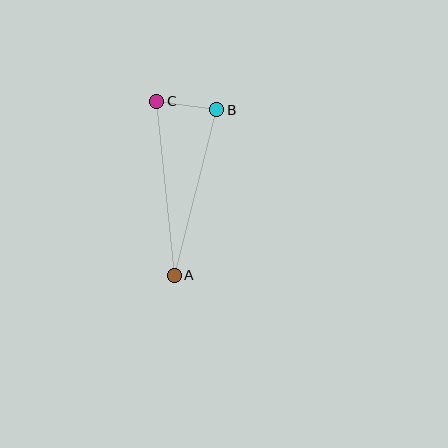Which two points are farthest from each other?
Points A and C are farthest from each other.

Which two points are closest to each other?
Points B and C are closest to each other.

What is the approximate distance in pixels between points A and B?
The distance between A and B is approximately 171 pixels.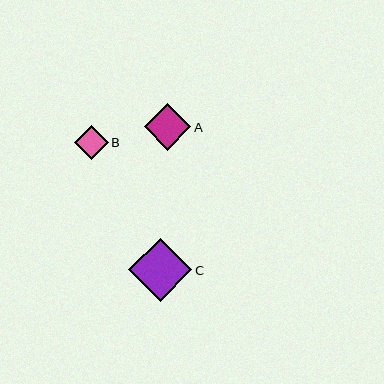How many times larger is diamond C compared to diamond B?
Diamond C is approximately 1.8 times the size of diamond B.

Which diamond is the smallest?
Diamond B is the smallest with a size of approximately 34 pixels.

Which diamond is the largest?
Diamond C is the largest with a size of approximately 63 pixels.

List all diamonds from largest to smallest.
From largest to smallest: C, A, B.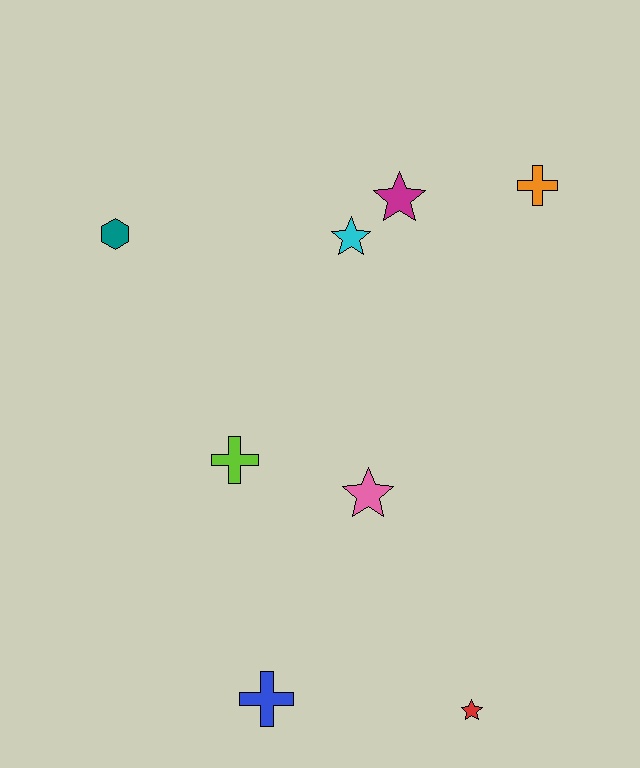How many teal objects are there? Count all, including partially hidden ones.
There is 1 teal object.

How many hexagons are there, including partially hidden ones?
There is 1 hexagon.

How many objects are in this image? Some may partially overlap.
There are 8 objects.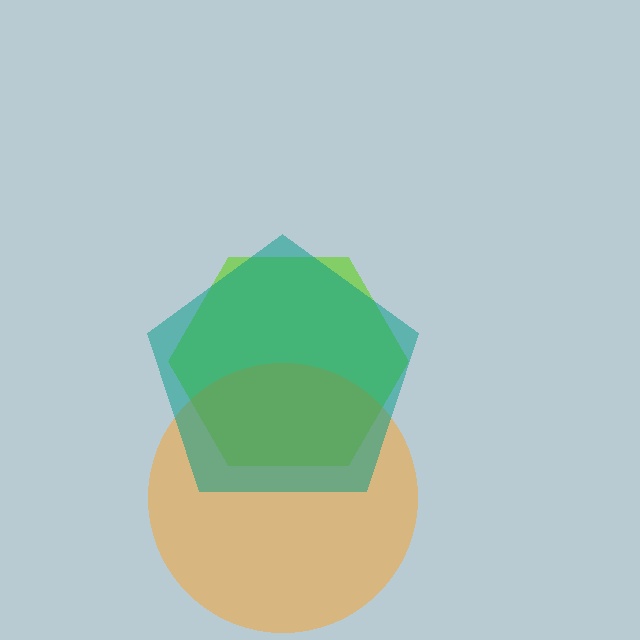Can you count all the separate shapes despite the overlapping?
Yes, there are 3 separate shapes.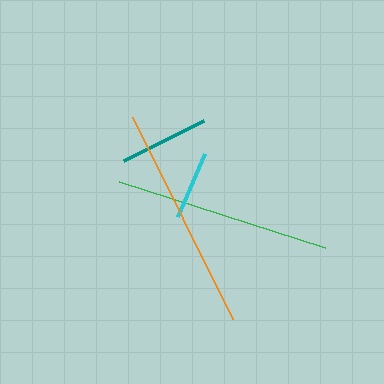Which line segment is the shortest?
The cyan line is the shortest at approximately 69 pixels.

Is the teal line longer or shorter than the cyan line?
The teal line is longer than the cyan line.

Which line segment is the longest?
The orange line is the longest at approximately 225 pixels.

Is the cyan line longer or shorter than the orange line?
The orange line is longer than the cyan line.